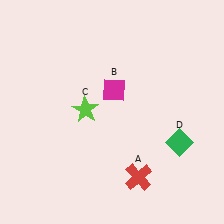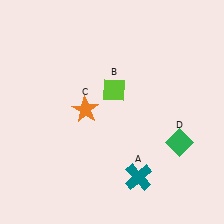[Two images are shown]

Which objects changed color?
A changed from red to teal. B changed from magenta to lime. C changed from lime to orange.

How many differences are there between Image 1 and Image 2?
There are 3 differences between the two images.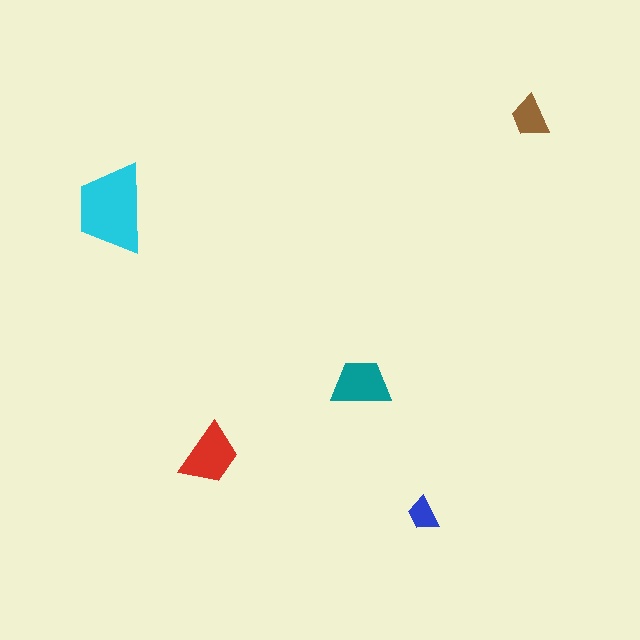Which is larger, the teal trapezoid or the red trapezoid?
The red one.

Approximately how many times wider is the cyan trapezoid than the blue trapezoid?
About 2.5 times wider.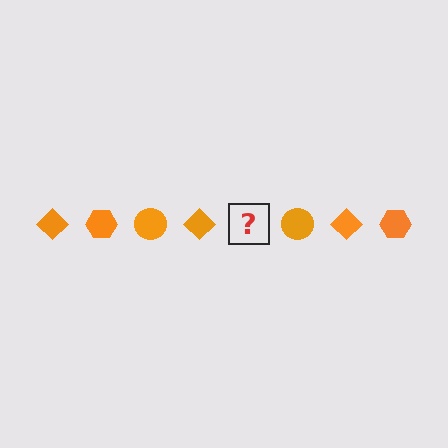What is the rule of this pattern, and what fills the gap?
The rule is that the pattern cycles through diamond, hexagon, circle shapes in orange. The gap should be filled with an orange hexagon.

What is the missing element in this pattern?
The missing element is an orange hexagon.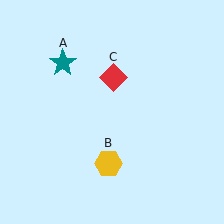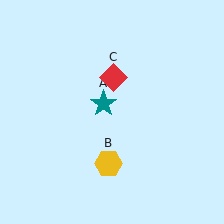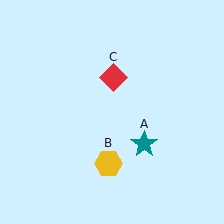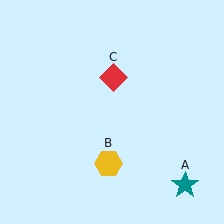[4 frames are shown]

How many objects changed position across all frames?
1 object changed position: teal star (object A).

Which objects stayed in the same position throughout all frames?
Yellow hexagon (object B) and red diamond (object C) remained stationary.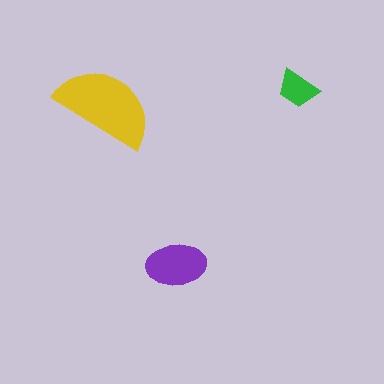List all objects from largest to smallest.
The yellow semicircle, the purple ellipse, the green trapezoid.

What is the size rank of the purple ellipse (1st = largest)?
2nd.